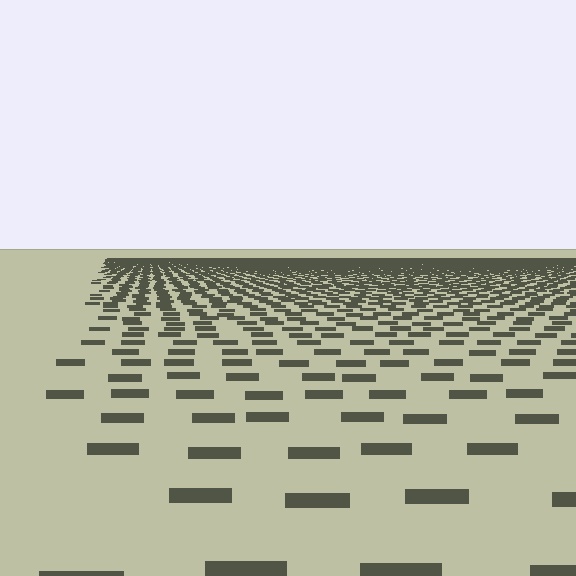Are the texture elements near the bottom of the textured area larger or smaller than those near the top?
Larger. Near the bottom, elements are closer to the viewer and appear at a bigger on-screen size.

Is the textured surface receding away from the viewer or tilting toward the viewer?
The surface is receding away from the viewer. Texture elements get smaller and denser toward the top.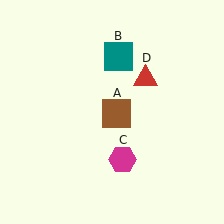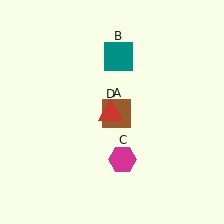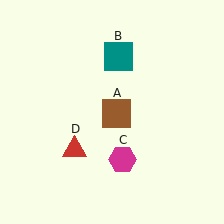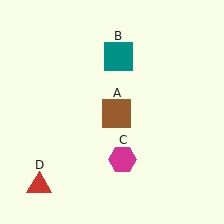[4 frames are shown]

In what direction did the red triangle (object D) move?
The red triangle (object D) moved down and to the left.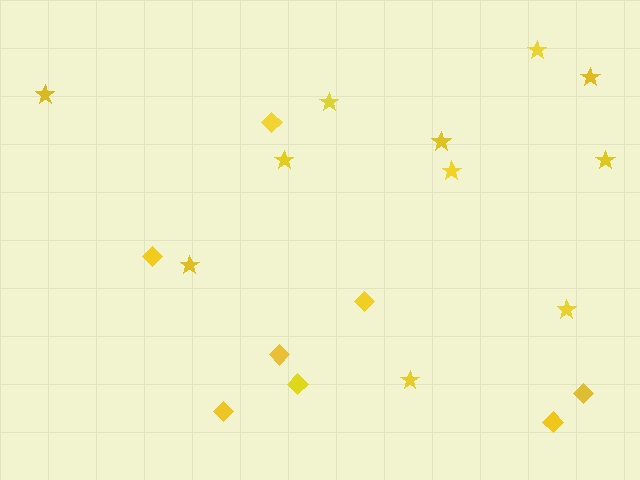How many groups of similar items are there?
There are 2 groups: one group of diamonds (8) and one group of stars (11).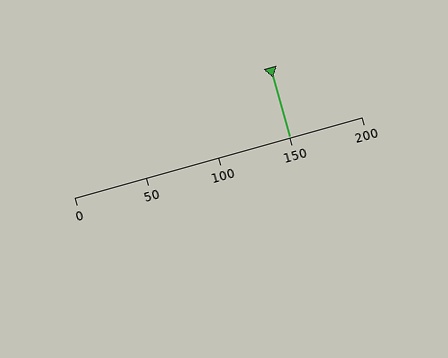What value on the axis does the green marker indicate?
The marker indicates approximately 150.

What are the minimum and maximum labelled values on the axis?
The axis runs from 0 to 200.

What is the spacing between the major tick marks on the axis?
The major ticks are spaced 50 apart.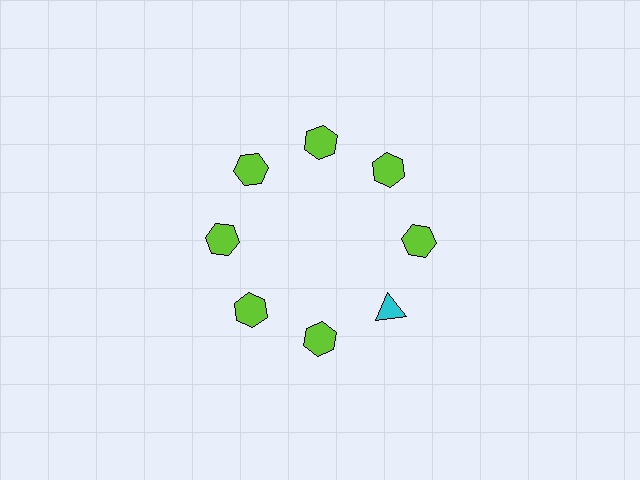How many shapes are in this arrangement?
There are 8 shapes arranged in a ring pattern.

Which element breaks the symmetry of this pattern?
The cyan triangle at roughly the 4 o'clock position breaks the symmetry. All other shapes are lime hexagons.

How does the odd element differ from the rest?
It differs in both color (cyan instead of lime) and shape (triangle instead of hexagon).